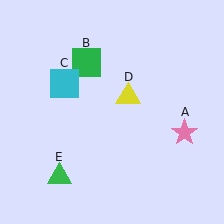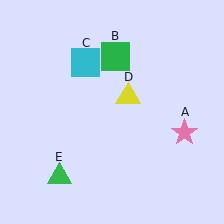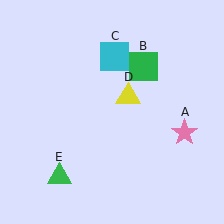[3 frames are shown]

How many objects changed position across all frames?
2 objects changed position: green square (object B), cyan square (object C).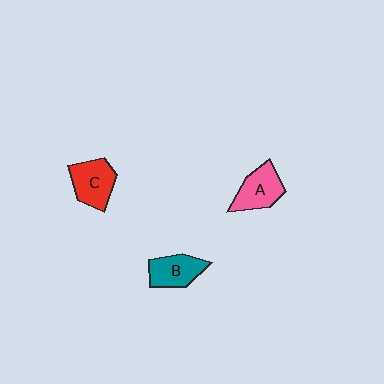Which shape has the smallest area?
Shape B (teal).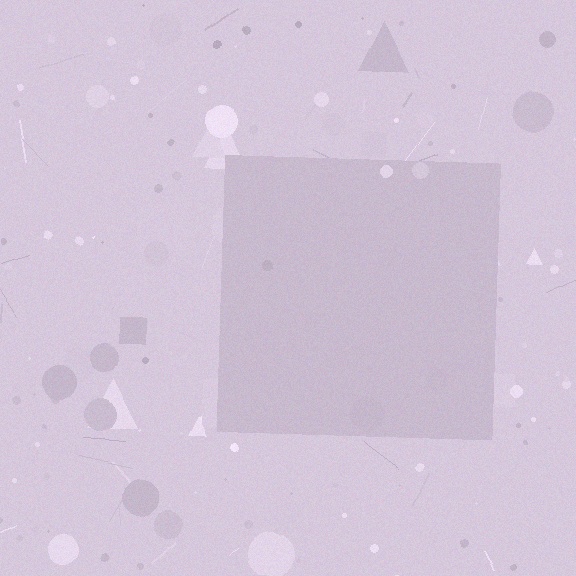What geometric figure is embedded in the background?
A square is embedded in the background.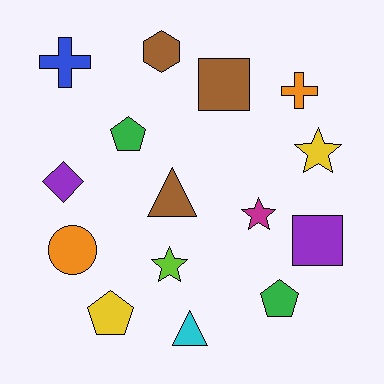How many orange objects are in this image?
There are 2 orange objects.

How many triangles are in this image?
There are 2 triangles.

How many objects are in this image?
There are 15 objects.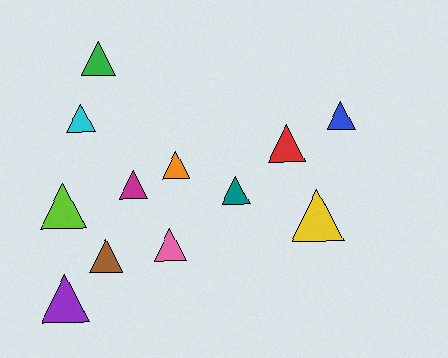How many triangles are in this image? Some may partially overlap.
There are 12 triangles.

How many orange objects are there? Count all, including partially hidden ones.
There is 1 orange object.